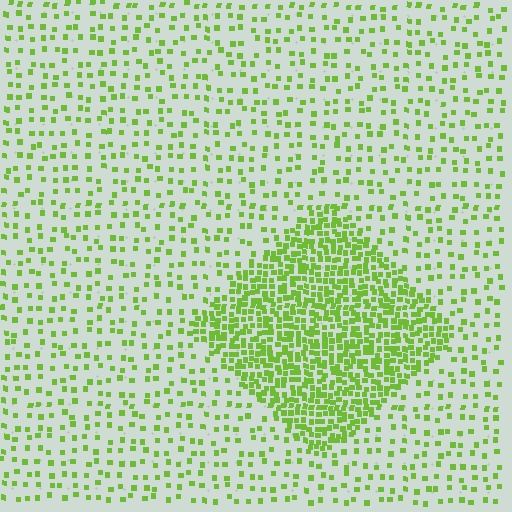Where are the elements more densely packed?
The elements are more densely packed inside the diamond boundary.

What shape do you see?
I see a diamond.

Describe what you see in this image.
The image contains small lime elements arranged at two different densities. A diamond-shaped region is visible where the elements are more densely packed than the surrounding area.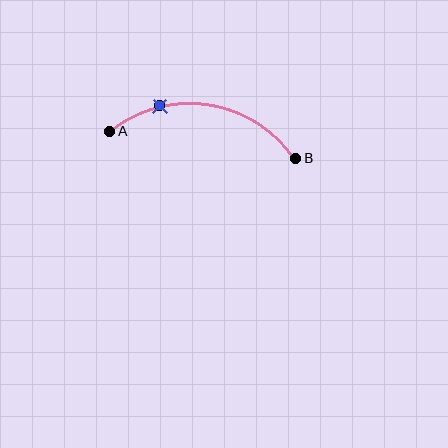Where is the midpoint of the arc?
The arc midpoint is the point on the curve farthest from the straight line joining A and B. It sits above that line.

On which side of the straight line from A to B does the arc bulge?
The arc bulges above the straight line connecting A and B.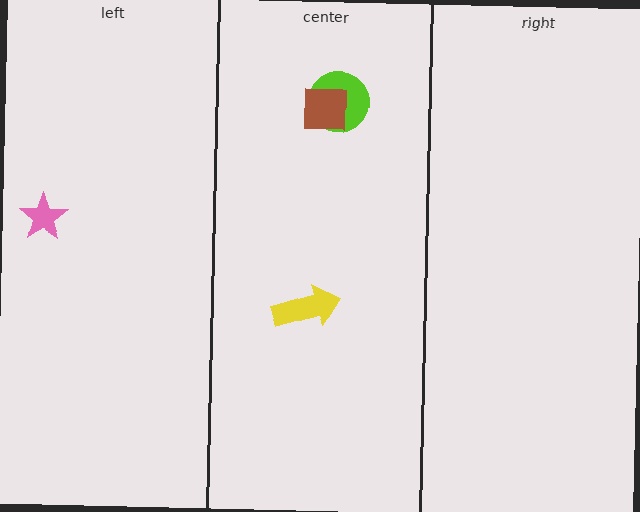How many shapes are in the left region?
1.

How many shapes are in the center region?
3.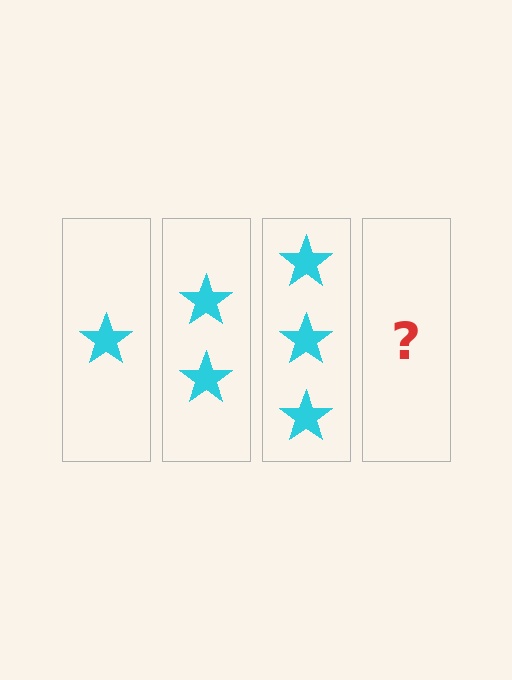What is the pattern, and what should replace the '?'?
The pattern is that each step adds one more star. The '?' should be 4 stars.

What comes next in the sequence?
The next element should be 4 stars.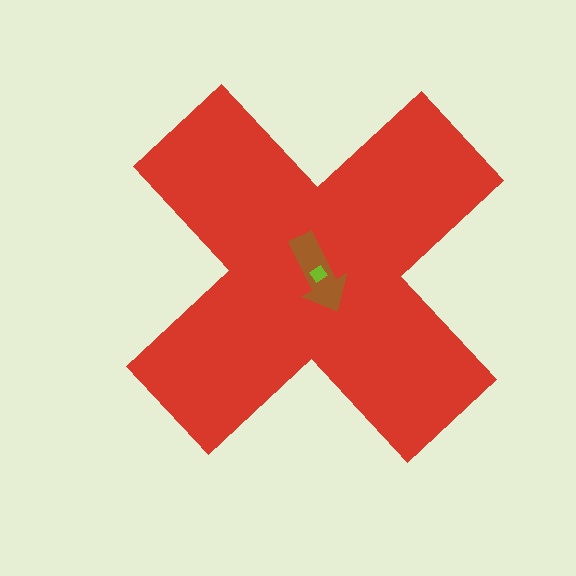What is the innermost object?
The lime diamond.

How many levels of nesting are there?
3.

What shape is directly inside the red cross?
The brown arrow.